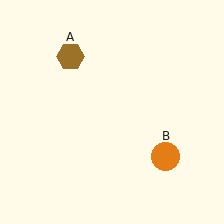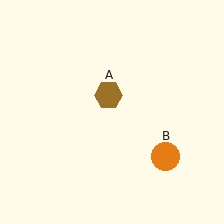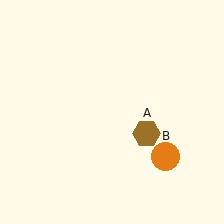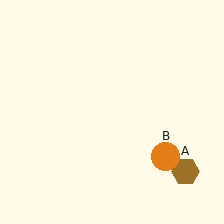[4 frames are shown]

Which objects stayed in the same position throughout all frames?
Orange circle (object B) remained stationary.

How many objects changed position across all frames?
1 object changed position: brown hexagon (object A).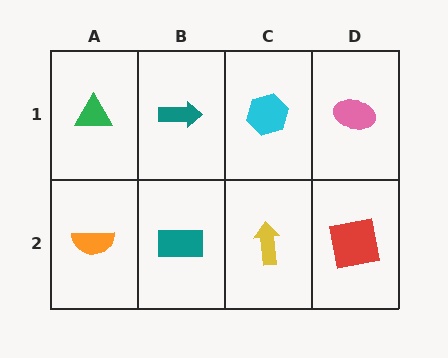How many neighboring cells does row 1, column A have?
2.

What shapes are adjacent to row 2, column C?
A cyan hexagon (row 1, column C), a teal rectangle (row 2, column B), a red square (row 2, column D).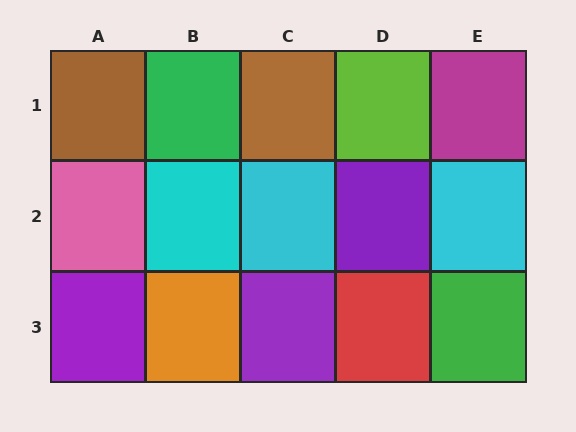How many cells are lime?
1 cell is lime.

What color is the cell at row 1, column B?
Green.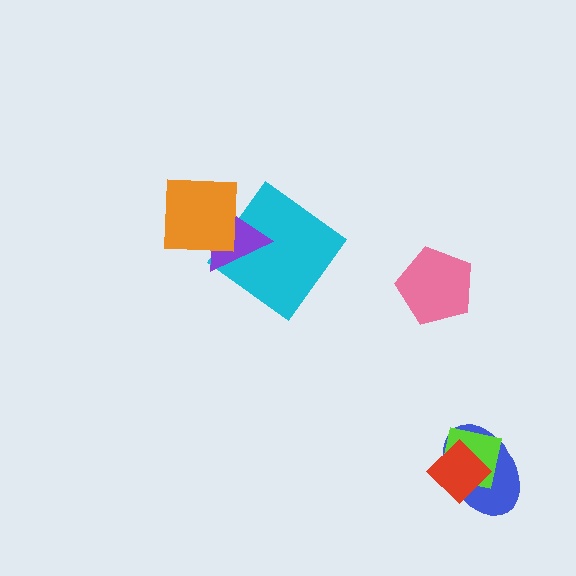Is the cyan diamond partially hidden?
Yes, it is partially covered by another shape.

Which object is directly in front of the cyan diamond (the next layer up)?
The purple triangle is directly in front of the cyan diamond.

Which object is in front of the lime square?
The red diamond is in front of the lime square.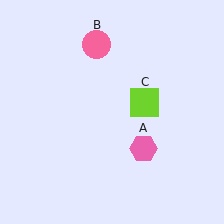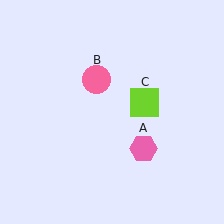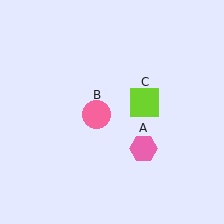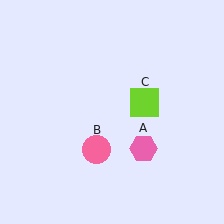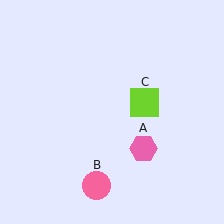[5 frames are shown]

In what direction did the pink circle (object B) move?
The pink circle (object B) moved down.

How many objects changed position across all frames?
1 object changed position: pink circle (object B).